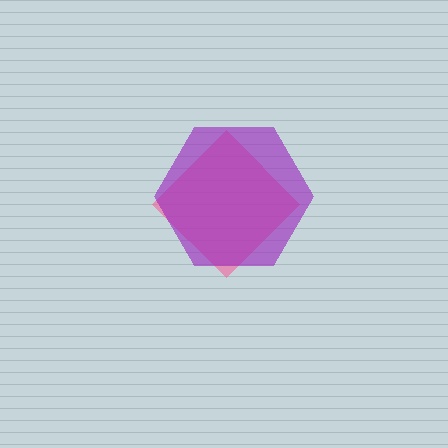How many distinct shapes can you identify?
There are 2 distinct shapes: a pink diamond, a purple hexagon.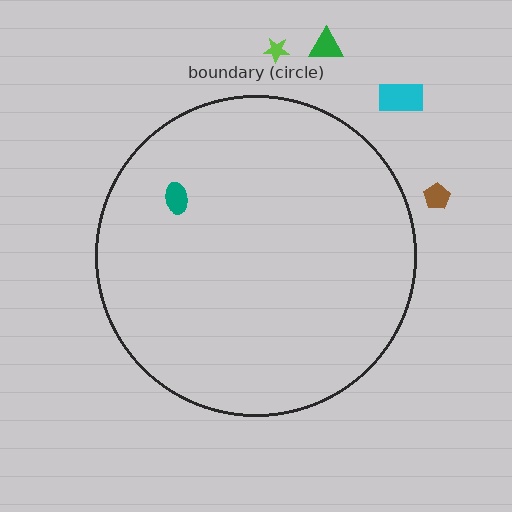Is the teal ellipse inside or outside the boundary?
Inside.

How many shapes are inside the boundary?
1 inside, 4 outside.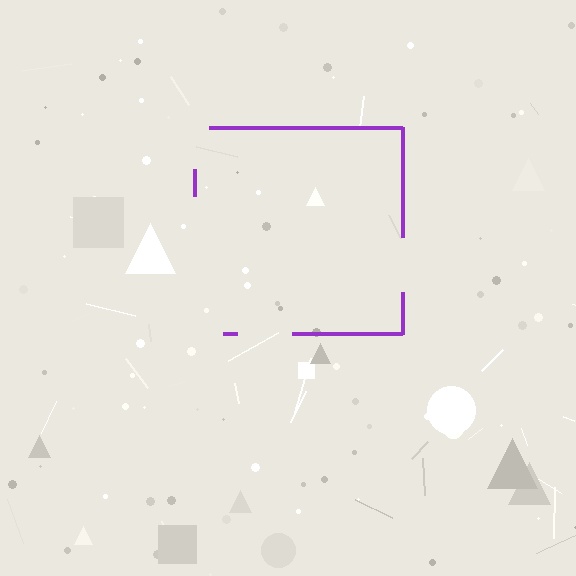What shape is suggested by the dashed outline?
The dashed outline suggests a square.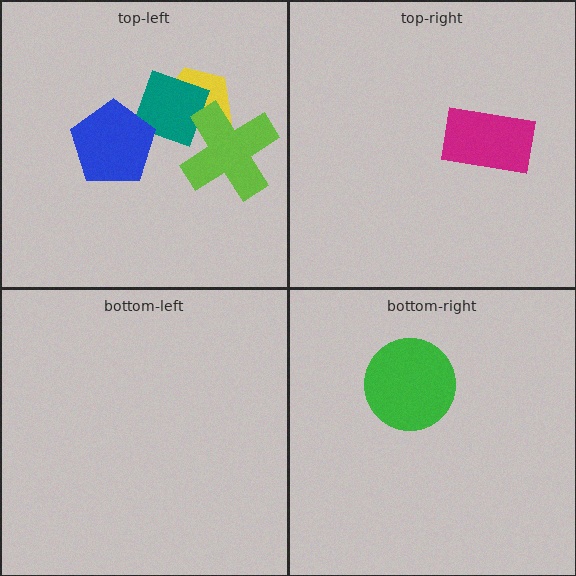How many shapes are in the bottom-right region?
1.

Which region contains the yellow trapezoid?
The top-left region.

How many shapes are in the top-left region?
4.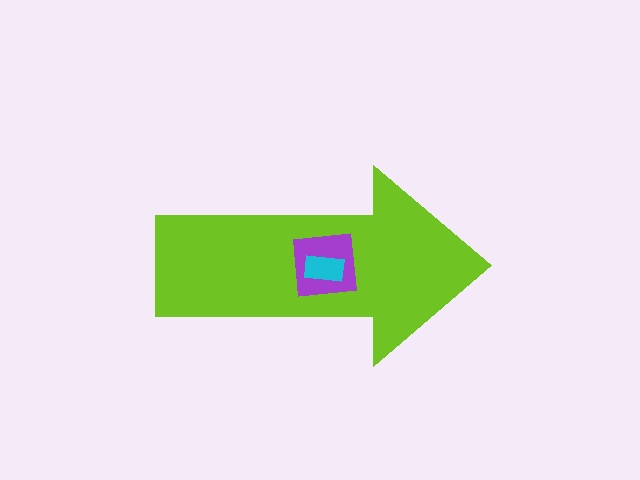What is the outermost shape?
The lime arrow.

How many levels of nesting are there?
3.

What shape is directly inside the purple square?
The cyan rectangle.